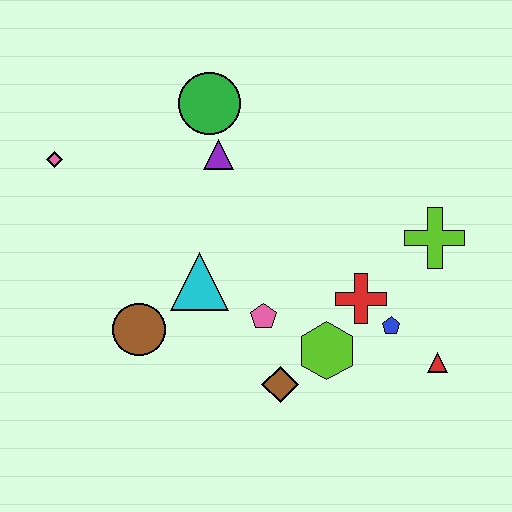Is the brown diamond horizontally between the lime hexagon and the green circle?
Yes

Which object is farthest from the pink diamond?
The red triangle is farthest from the pink diamond.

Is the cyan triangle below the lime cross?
Yes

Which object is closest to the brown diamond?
The lime hexagon is closest to the brown diamond.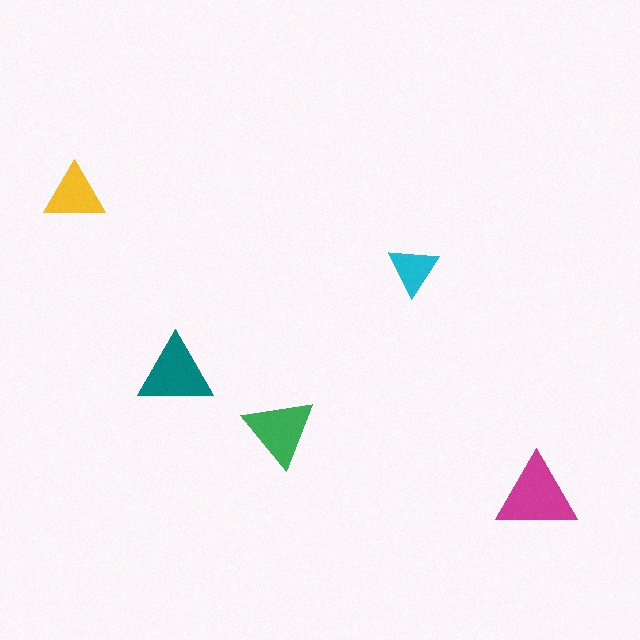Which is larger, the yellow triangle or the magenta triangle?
The magenta one.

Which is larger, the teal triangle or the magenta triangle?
The magenta one.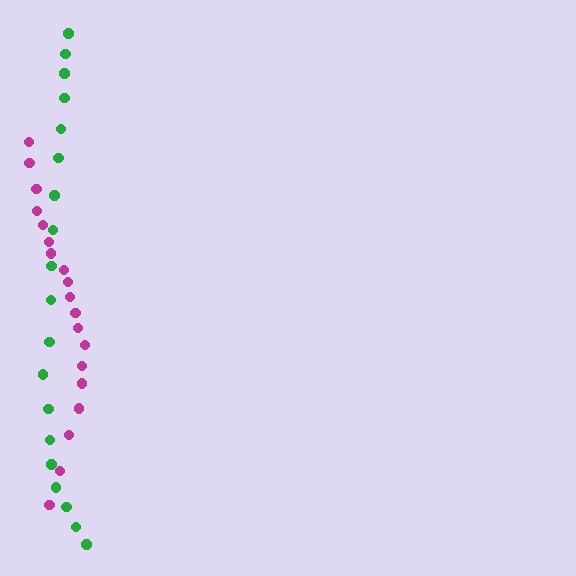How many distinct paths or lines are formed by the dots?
There are 2 distinct paths.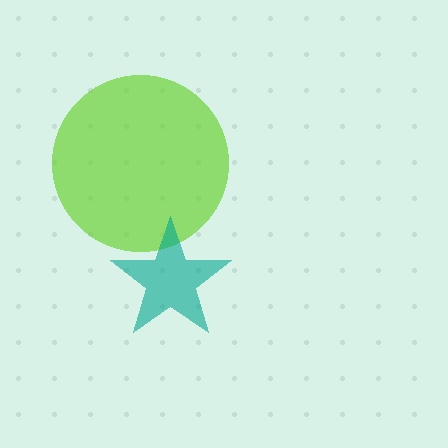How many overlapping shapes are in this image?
There are 2 overlapping shapes in the image.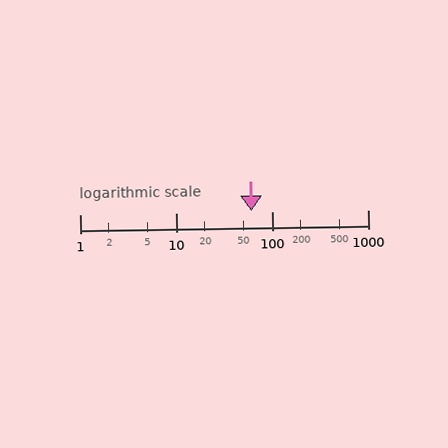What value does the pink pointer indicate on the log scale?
The pointer indicates approximately 61.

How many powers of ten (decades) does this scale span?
The scale spans 3 decades, from 1 to 1000.